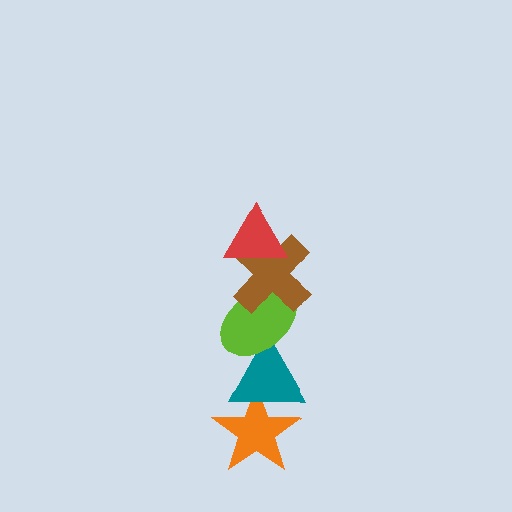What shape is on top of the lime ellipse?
The brown cross is on top of the lime ellipse.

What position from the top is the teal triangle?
The teal triangle is 4th from the top.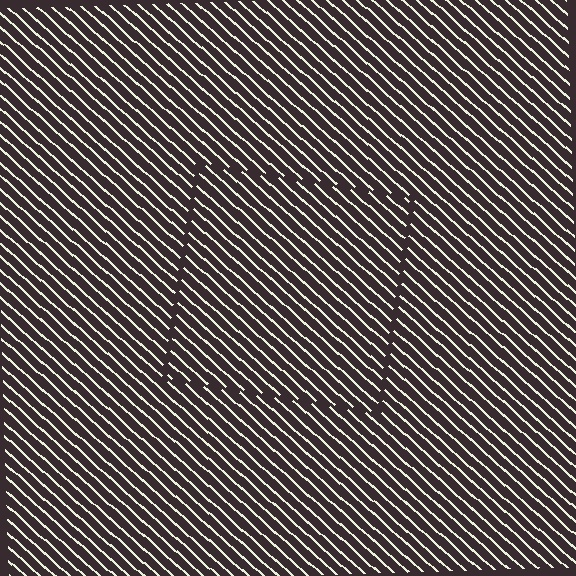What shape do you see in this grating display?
An illusory square. The interior of the shape contains the same grating, shifted by half a period — the contour is defined by the phase discontinuity where line-ends from the inner and outer gratings abut.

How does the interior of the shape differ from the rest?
The interior of the shape contains the same grating, shifted by half a period — the contour is defined by the phase discontinuity where line-ends from the inner and outer gratings abut.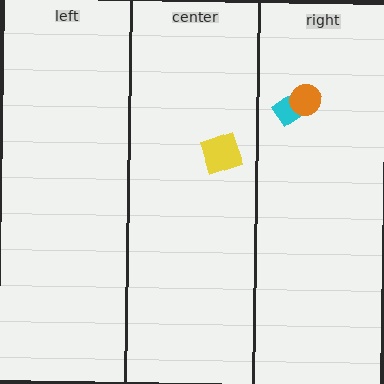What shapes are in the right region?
The cyan diamond, the orange circle.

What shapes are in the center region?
The yellow square.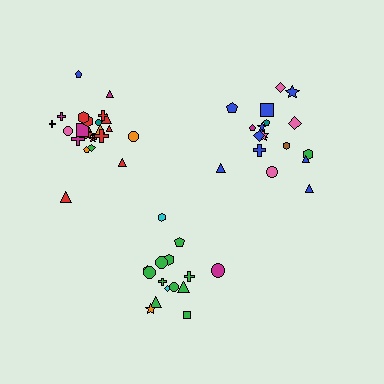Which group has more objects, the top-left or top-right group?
The top-left group.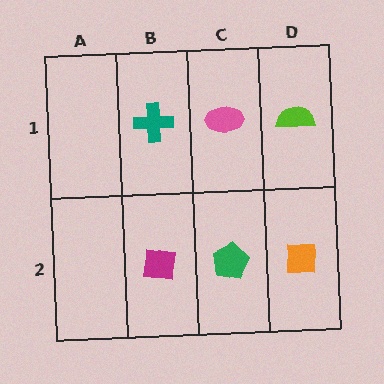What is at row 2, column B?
A magenta square.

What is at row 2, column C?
A green pentagon.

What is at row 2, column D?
An orange square.